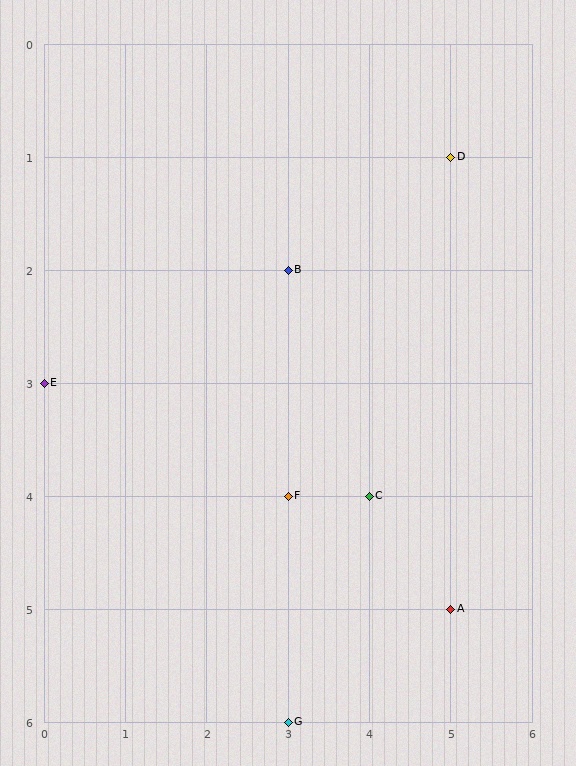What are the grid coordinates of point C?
Point C is at grid coordinates (4, 4).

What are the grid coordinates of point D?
Point D is at grid coordinates (5, 1).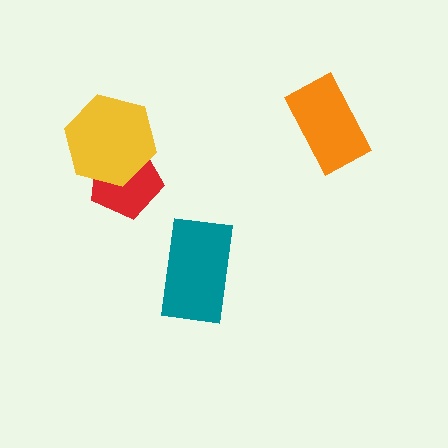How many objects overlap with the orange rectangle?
0 objects overlap with the orange rectangle.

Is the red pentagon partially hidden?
Yes, it is partially covered by another shape.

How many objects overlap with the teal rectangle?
0 objects overlap with the teal rectangle.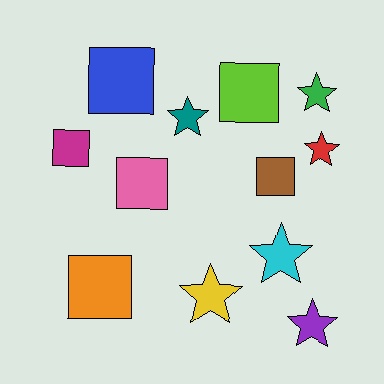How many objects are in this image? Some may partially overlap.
There are 12 objects.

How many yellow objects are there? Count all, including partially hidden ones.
There is 1 yellow object.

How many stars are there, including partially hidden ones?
There are 6 stars.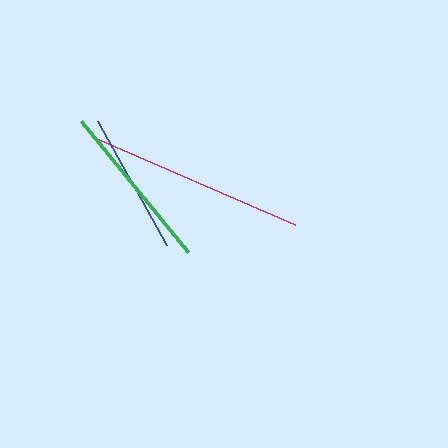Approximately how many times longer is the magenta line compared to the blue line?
The magenta line is approximately 1.6 times the length of the blue line.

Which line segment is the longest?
The magenta line is the longest at approximately 222 pixels.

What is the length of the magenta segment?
The magenta segment is approximately 222 pixels long.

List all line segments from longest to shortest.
From longest to shortest: magenta, green, blue.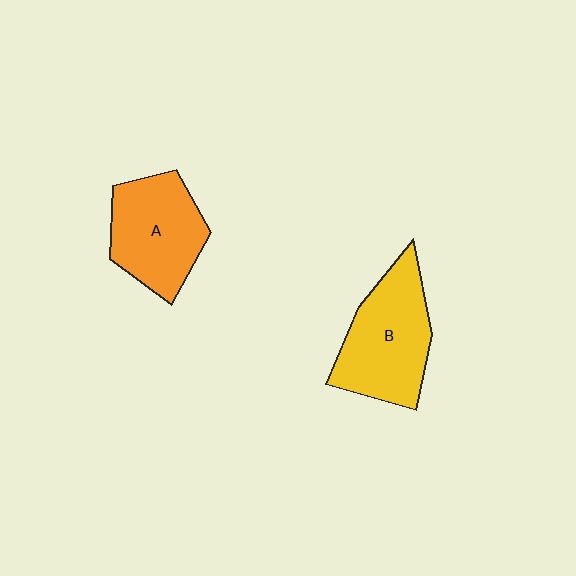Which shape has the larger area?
Shape B (yellow).